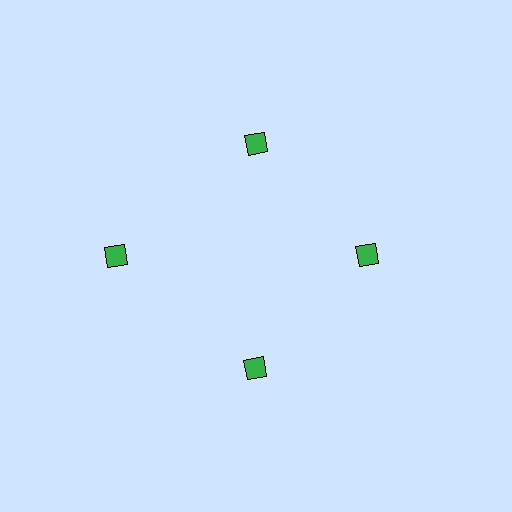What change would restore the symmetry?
The symmetry would be restored by moving it inward, back onto the ring so that all 4 diamonds sit at equal angles and equal distance from the center.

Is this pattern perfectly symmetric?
No. The 4 green diamonds are arranged in a ring, but one element near the 9 o'clock position is pushed outward from the center, breaking the 4-fold rotational symmetry.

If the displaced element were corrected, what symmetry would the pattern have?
It would have 4-fold rotational symmetry — the pattern would map onto itself every 90 degrees.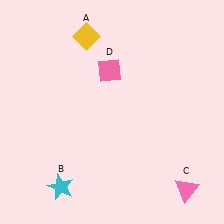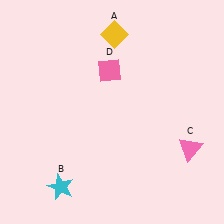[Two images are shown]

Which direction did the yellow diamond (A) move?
The yellow diamond (A) moved right.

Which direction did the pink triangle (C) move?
The pink triangle (C) moved up.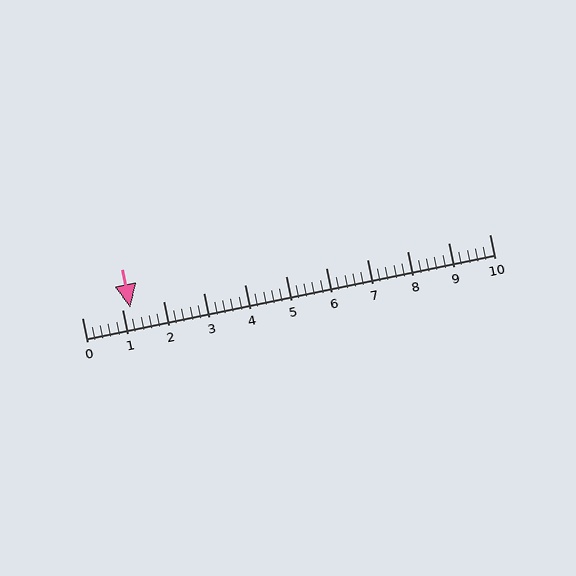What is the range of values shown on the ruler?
The ruler shows values from 0 to 10.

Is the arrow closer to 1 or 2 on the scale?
The arrow is closer to 1.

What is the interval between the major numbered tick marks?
The major tick marks are spaced 1 units apart.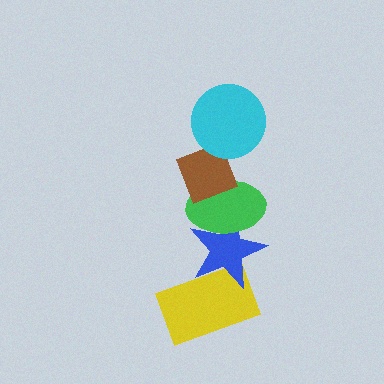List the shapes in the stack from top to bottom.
From top to bottom: the cyan circle, the brown diamond, the green ellipse, the blue star, the yellow rectangle.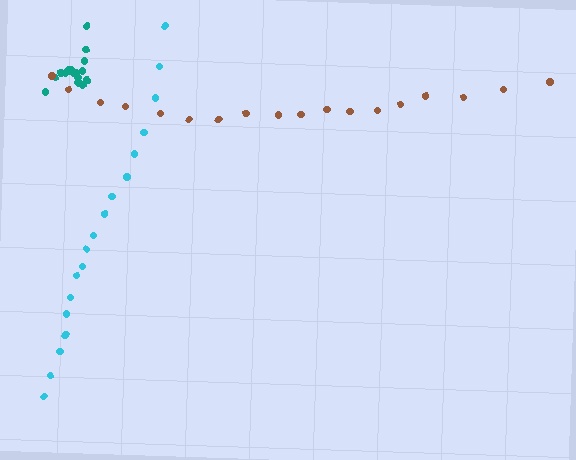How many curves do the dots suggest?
There are 3 distinct paths.